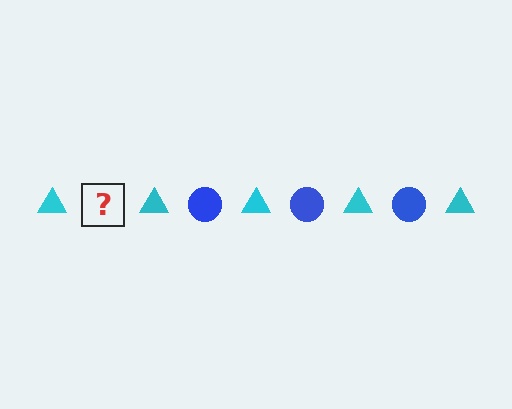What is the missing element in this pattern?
The missing element is a blue circle.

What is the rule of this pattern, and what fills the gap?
The rule is that the pattern alternates between cyan triangle and blue circle. The gap should be filled with a blue circle.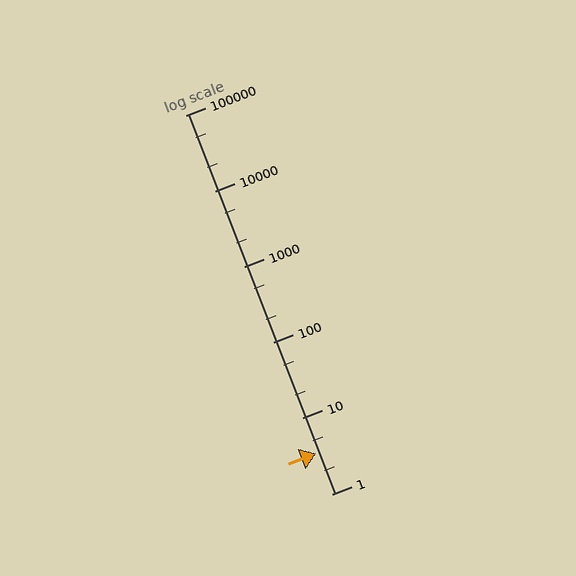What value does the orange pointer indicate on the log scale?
The pointer indicates approximately 3.4.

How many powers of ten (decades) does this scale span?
The scale spans 5 decades, from 1 to 100000.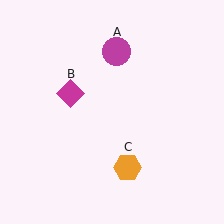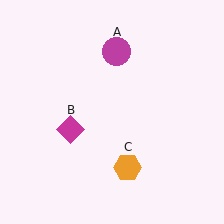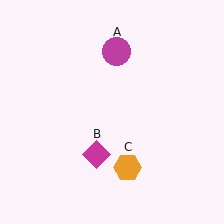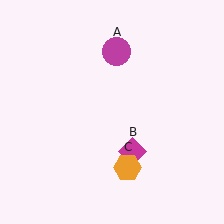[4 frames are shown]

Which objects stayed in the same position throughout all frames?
Magenta circle (object A) and orange hexagon (object C) remained stationary.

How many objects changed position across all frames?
1 object changed position: magenta diamond (object B).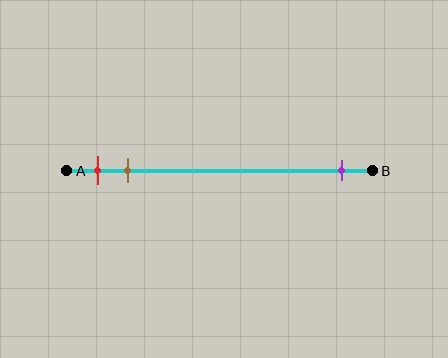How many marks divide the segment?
There are 3 marks dividing the segment.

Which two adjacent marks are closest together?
The red and brown marks are the closest adjacent pair.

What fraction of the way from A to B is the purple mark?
The purple mark is approximately 90% (0.9) of the way from A to B.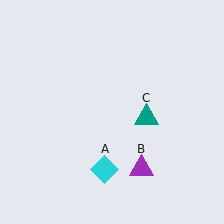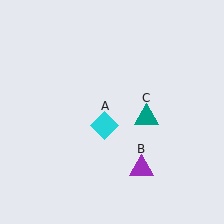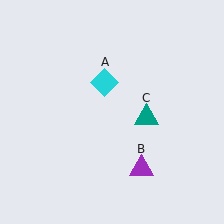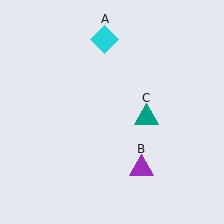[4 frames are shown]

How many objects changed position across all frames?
1 object changed position: cyan diamond (object A).